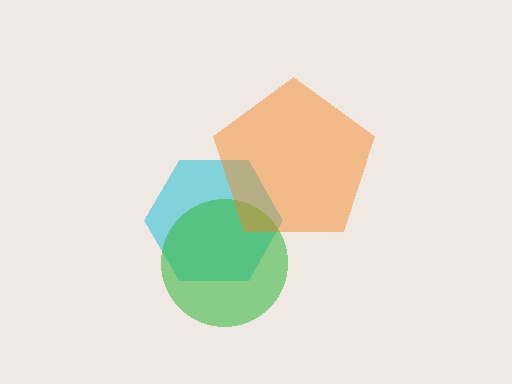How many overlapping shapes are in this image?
There are 3 overlapping shapes in the image.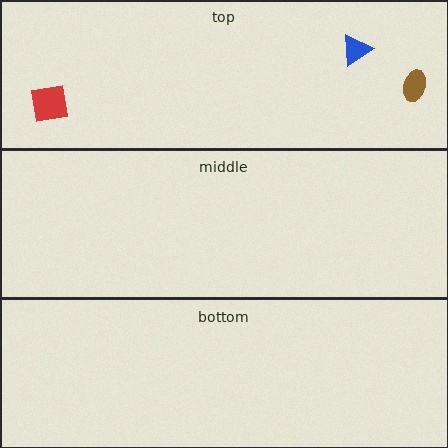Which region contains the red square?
The top region.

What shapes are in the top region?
The blue triangle, the brown ellipse, the red square.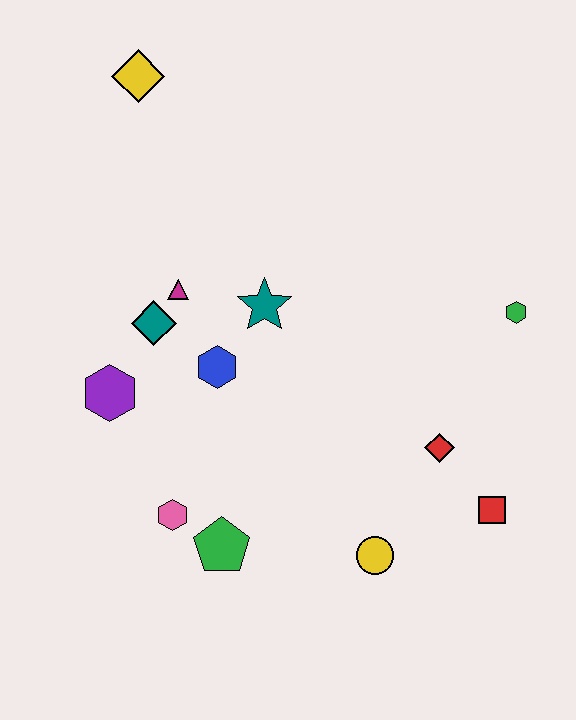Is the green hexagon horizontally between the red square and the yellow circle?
No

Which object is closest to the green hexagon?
The red diamond is closest to the green hexagon.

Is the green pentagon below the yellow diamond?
Yes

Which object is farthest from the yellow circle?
The yellow diamond is farthest from the yellow circle.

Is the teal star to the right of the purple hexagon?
Yes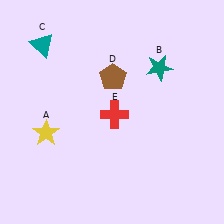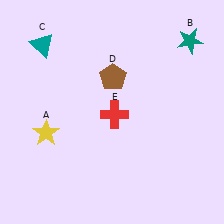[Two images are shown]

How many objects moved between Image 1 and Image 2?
1 object moved between the two images.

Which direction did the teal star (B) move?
The teal star (B) moved right.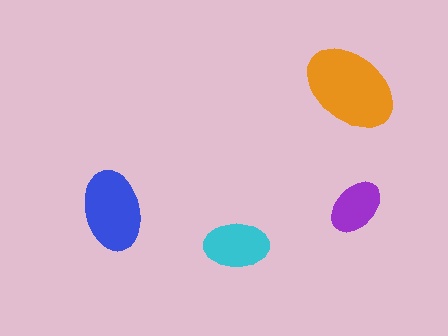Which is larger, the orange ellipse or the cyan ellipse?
The orange one.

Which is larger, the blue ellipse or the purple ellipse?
The blue one.